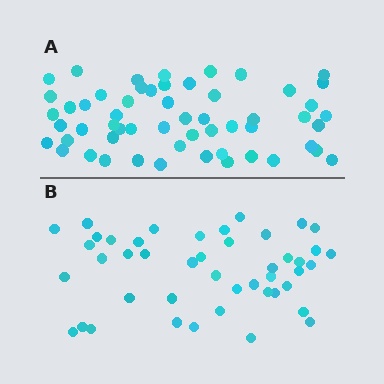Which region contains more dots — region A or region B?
Region A (the top region) has more dots.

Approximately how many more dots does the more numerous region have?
Region A has roughly 12 or so more dots than region B.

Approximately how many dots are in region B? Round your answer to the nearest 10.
About 40 dots. (The exact count is 45, which rounds to 40.)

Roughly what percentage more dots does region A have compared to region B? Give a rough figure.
About 25% more.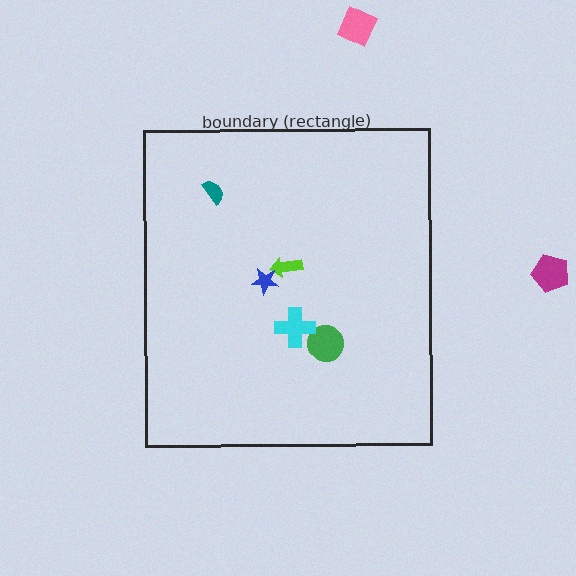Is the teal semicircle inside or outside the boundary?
Inside.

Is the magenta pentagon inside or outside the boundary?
Outside.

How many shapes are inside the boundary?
5 inside, 2 outside.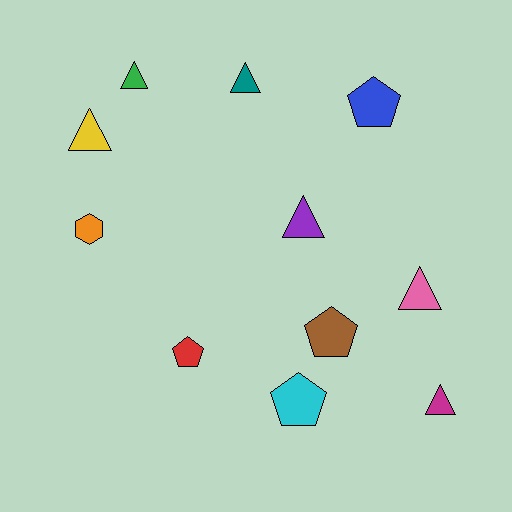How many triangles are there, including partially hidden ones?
There are 6 triangles.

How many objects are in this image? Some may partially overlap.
There are 11 objects.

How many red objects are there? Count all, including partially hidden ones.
There is 1 red object.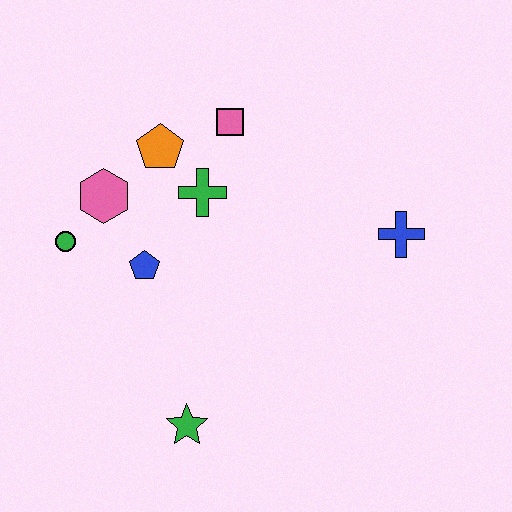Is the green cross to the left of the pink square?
Yes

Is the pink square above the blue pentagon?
Yes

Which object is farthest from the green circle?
The blue cross is farthest from the green circle.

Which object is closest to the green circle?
The pink hexagon is closest to the green circle.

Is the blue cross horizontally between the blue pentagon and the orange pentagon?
No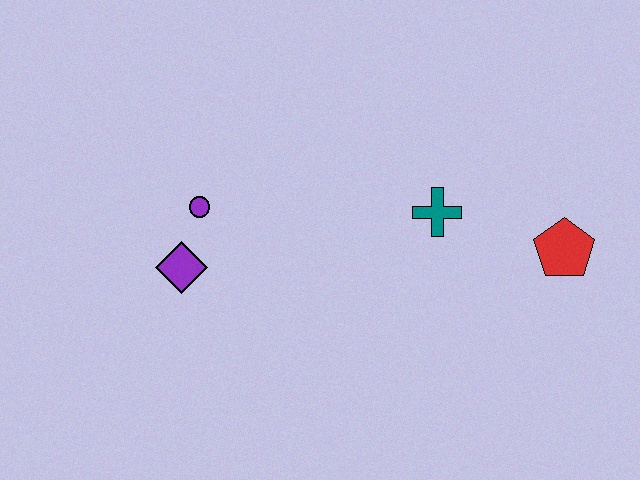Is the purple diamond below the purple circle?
Yes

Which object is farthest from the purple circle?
The red pentagon is farthest from the purple circle.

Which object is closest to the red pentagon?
The teal cross is closest to the red pentagon.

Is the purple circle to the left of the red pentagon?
Yes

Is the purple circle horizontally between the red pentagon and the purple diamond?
Yes